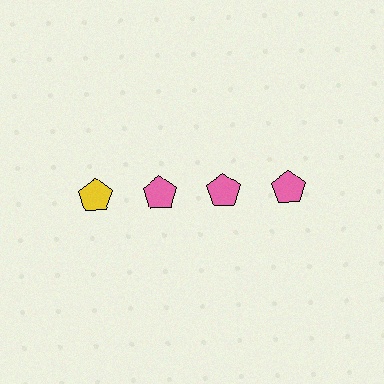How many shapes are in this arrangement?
There are 4 shapes arranged in a grid pattern.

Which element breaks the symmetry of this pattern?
The yellow pentagon in the top row, leftmost column breaks the symmetry. All other shapes are pink pentagons.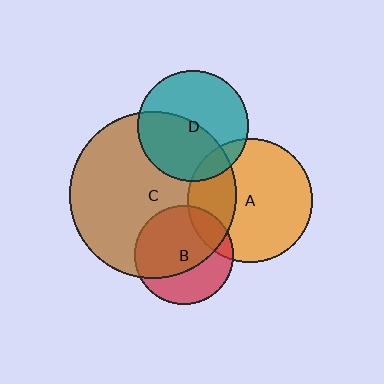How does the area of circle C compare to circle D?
Approximately 2.3 times.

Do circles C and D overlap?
Yes.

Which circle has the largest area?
Circle C (brown).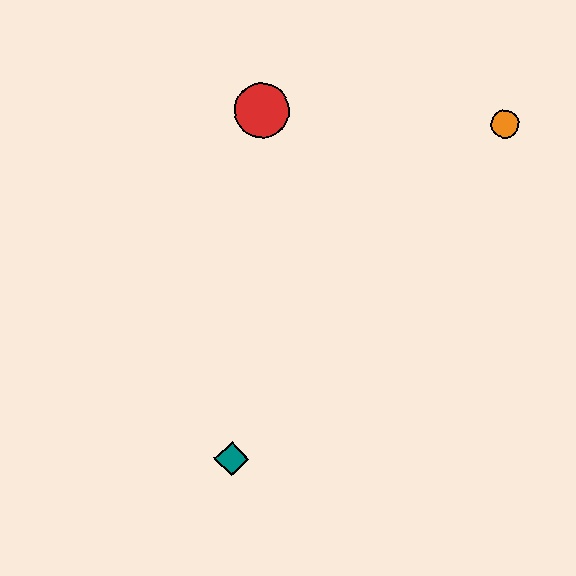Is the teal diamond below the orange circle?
Yes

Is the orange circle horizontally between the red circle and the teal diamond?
No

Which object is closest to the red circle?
The orange circle is closest to the red circle.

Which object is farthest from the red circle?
The teal diamond is farthest from the red circle.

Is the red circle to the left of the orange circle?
Yes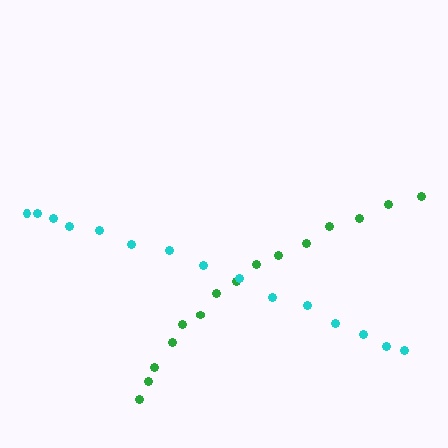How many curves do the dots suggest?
There are 2 distinct paths.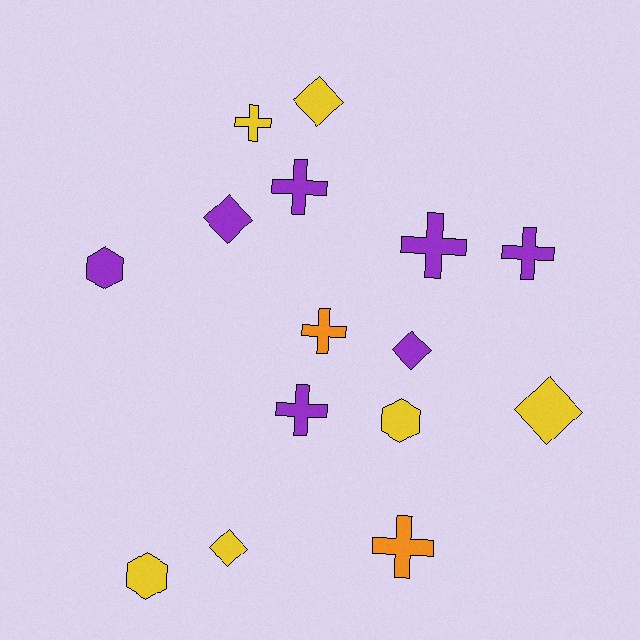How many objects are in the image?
There are 15 objects.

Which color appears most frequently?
Purple, with 7 objects.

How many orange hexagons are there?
There are no orange hexagons.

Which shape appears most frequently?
Cross, with 7 objects.